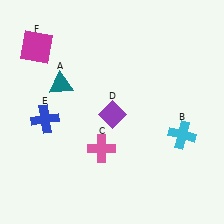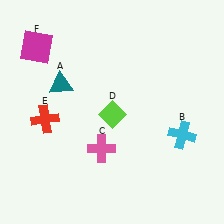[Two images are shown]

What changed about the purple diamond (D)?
In Image 1, D is purple. In Image 2, it changed to lime.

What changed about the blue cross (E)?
In Image 1, E is blue. In Image 2, it changed to red.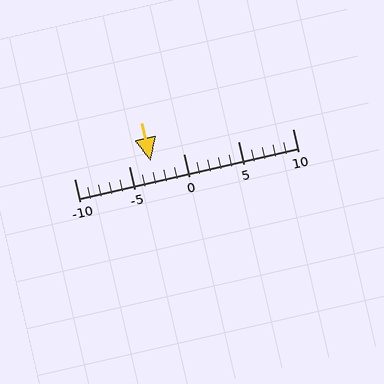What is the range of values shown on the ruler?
The ruler shows values from -10 to 10.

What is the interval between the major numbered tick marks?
The major tick marks are spaced 5 units apart.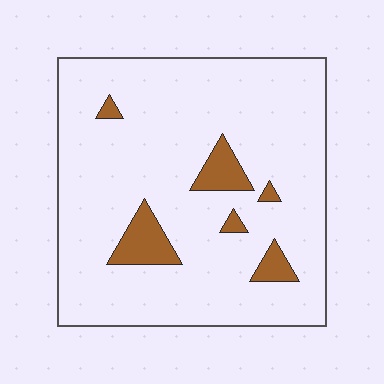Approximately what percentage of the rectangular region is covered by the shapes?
Approximately 10%.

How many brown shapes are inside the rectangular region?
6.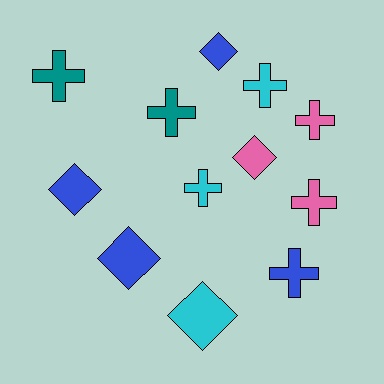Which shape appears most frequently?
Cross, with 7 objects.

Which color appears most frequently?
Blue, with 4 objects.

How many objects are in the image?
There are 12 objects.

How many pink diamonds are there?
There is 1 pink diamond.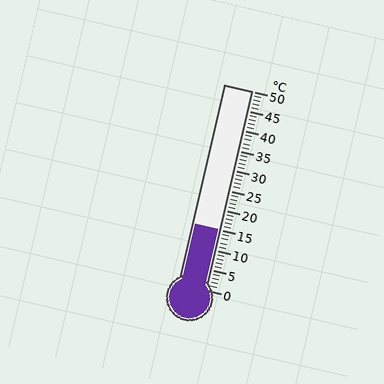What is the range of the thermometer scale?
The thermometer scale ranges from 0°C to 50°C.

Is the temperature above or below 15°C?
The temperature is at 15°C.